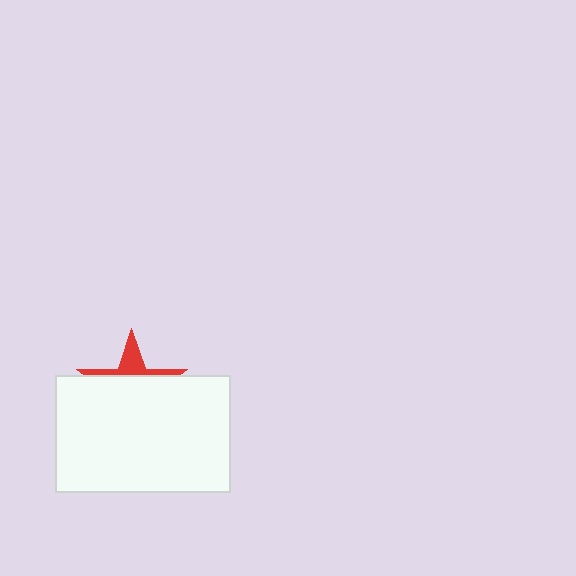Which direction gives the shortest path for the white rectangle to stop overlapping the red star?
Moving down gives the shortest separation.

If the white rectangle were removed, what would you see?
You would see the complete red star.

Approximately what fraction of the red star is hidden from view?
Roughly 70% of the red star is hidden behind the white rectangle.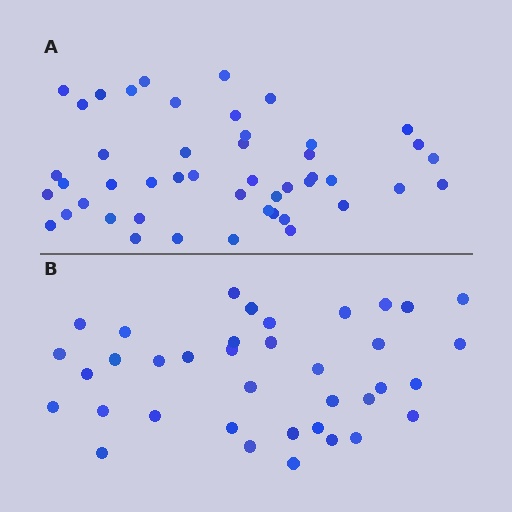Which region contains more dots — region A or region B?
Region A (the top region) has more dots.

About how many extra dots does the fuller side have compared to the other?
Region A has roughly 10 or so more dots than region B.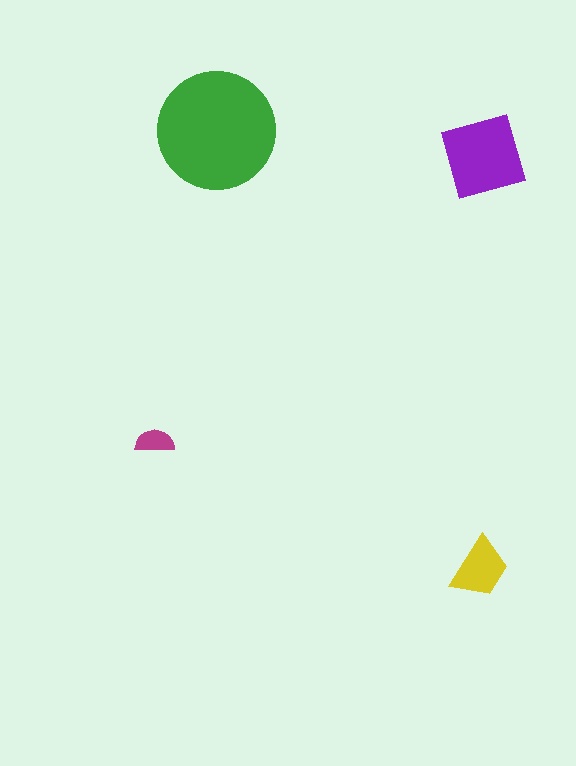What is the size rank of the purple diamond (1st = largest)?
2nd.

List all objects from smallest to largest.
The magenta semicircle, the yellow trapezoid, the purple diamond, the green circle.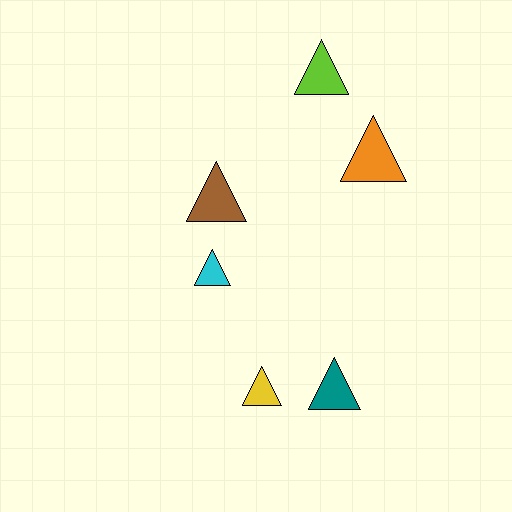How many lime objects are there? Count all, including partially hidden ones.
There is 1 lime object.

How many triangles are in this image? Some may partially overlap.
There are 6 triangles.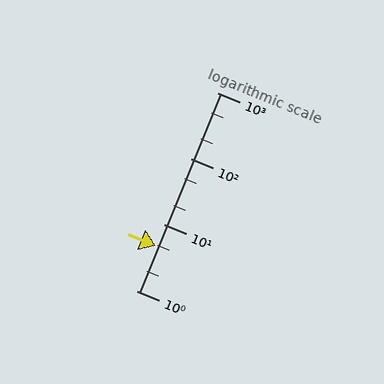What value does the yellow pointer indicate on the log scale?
The pointer indicates approximately 4.8.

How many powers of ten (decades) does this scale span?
The scale spans 3 decades, from 1 to 1000.